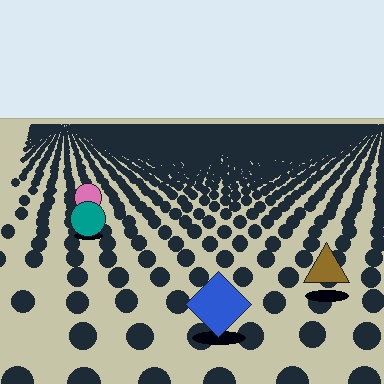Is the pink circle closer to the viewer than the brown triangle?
No. The brown triangle is closer — you can tell from the texture gradient: the ground texture is coarser near it.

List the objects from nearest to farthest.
From nearest to farthest: the blue diamond, the brown triangle, the teal circle, the pink circle.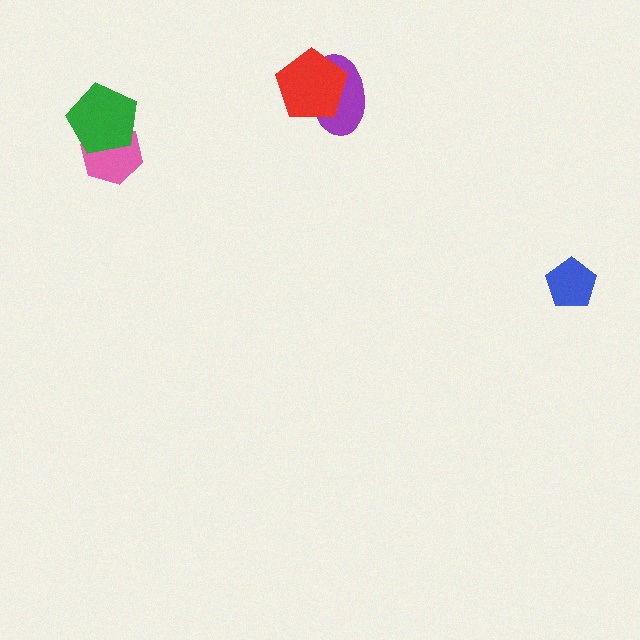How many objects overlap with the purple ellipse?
1 object overlaps with the purple ellipse.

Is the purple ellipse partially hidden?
Yes, it is partially covered by another shape.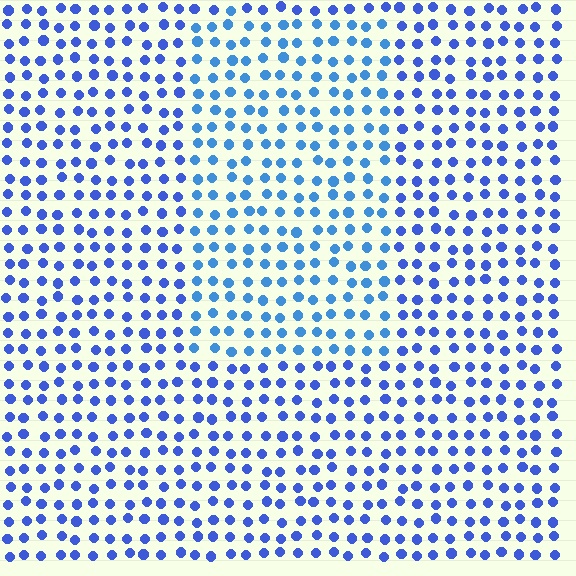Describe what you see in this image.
The image is filled with small blue elements in a uniform arrangement. A rectangle-shaped region is visible where the elements are tinted to a slightly different hue, forming a subtle color boundary.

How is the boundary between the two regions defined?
The boundary is defined purely by a slight shift in hue (about 21 degrees). Spacing, size, and orientation are identical on both sides.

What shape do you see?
I see a rectangle.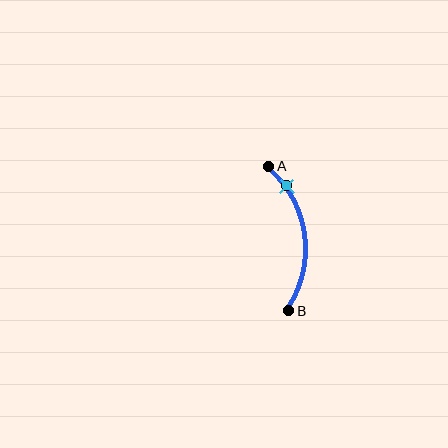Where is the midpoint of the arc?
The arc midpoint is the point on the curve farthest from the straight line joining A and B. It sits to the right of that line.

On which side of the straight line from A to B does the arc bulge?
The arc bulges to the right of the straight line connecting A and B.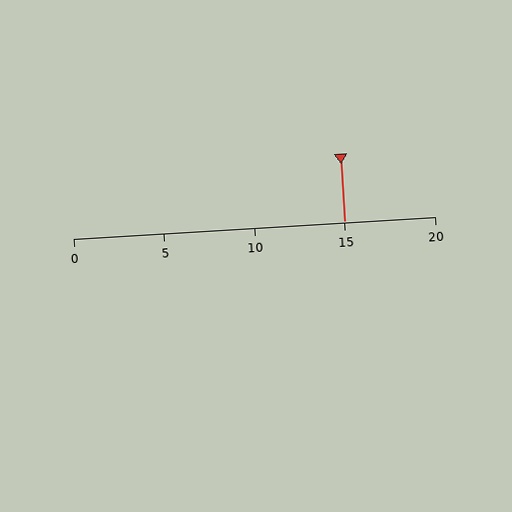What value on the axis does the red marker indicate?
The marker indicates approximately 15.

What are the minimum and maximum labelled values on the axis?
The axis runs from 0 to 20.